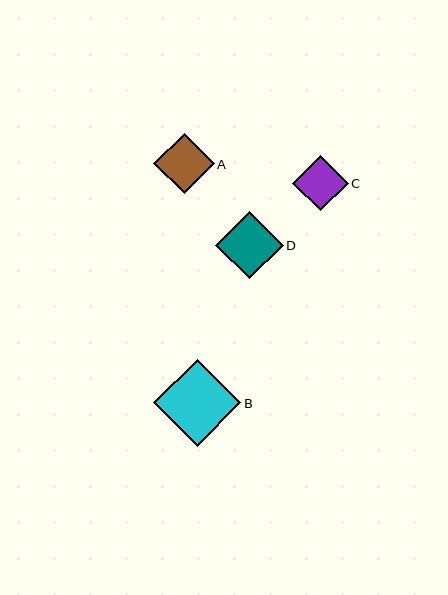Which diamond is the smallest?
Diamond C is the smallest with a size of approximately 56 pixels.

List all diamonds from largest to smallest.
From largest to smallest: B, D, A, C.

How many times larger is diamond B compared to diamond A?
Diamond B is approximately 1.4 times the size of diamond A.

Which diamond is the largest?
Diamond B is the largest with a size of approximately 87 pixels.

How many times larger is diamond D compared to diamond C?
Diamond D is approximately 1.2 times the size of diamond C.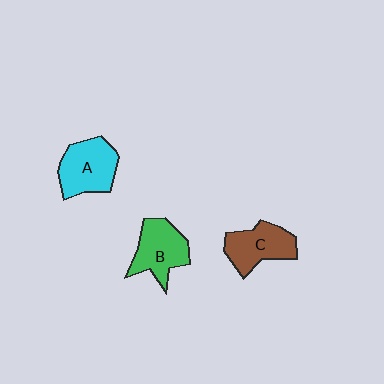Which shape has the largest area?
Shape A (cyan).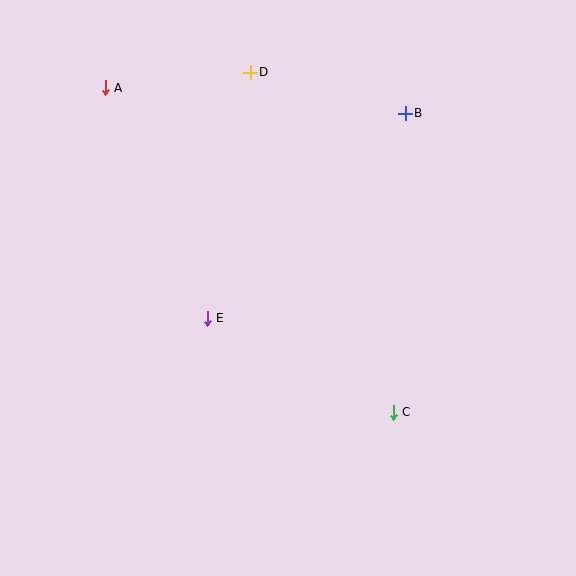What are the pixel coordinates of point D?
Point D is at (250, 72).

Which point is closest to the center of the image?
Point E at (207, 318) is closest to the center.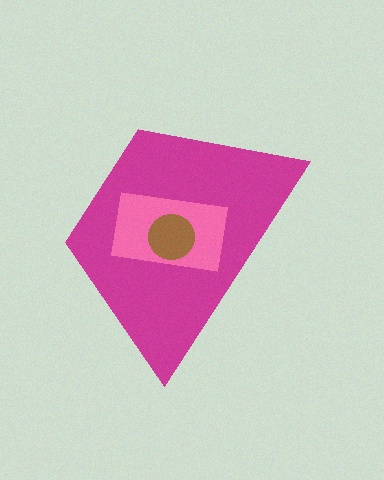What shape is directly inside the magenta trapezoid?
The pink rectangle.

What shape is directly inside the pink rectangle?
The brown circle.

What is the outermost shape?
The magenta trapezoid.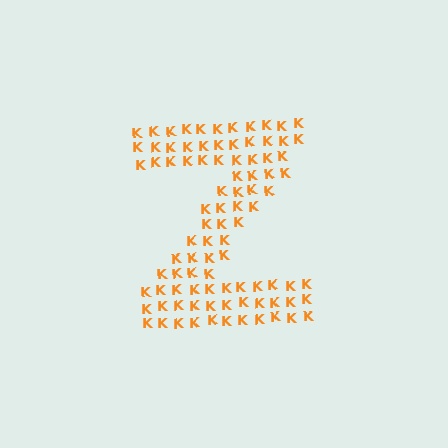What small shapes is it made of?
It is made of small letter K's.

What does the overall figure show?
The overall figure shows the letter Z.